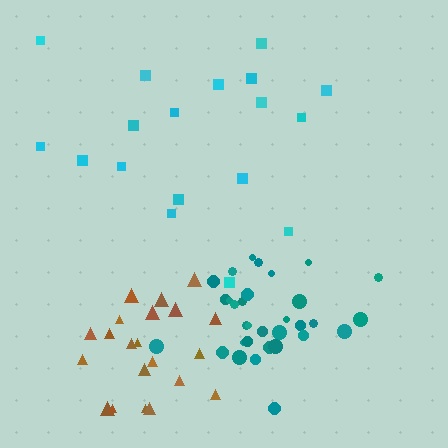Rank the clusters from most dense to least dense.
teal, brown, cyan.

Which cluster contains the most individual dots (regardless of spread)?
Teal (32).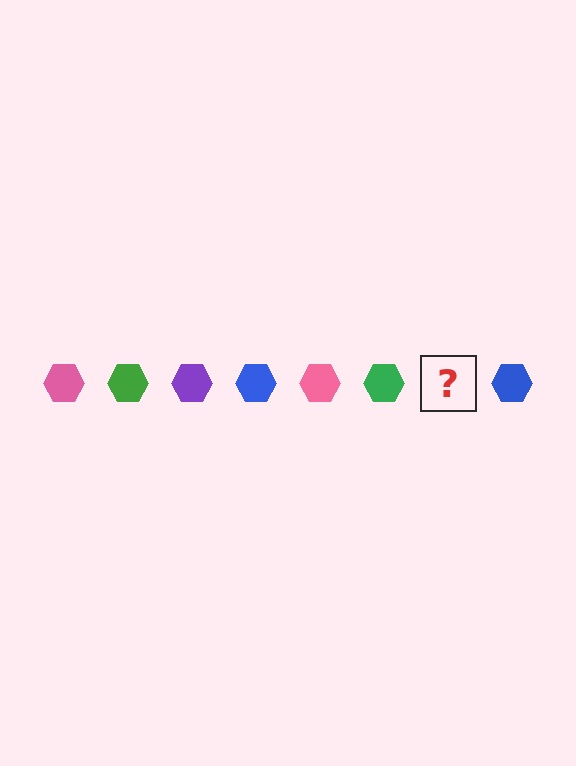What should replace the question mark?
The question mark should be replaced with a purple hexagon.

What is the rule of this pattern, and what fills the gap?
The rule is that the pattern cycles through pink, green, purple, blue hexagons. The gap should be filled with a purple hexagon.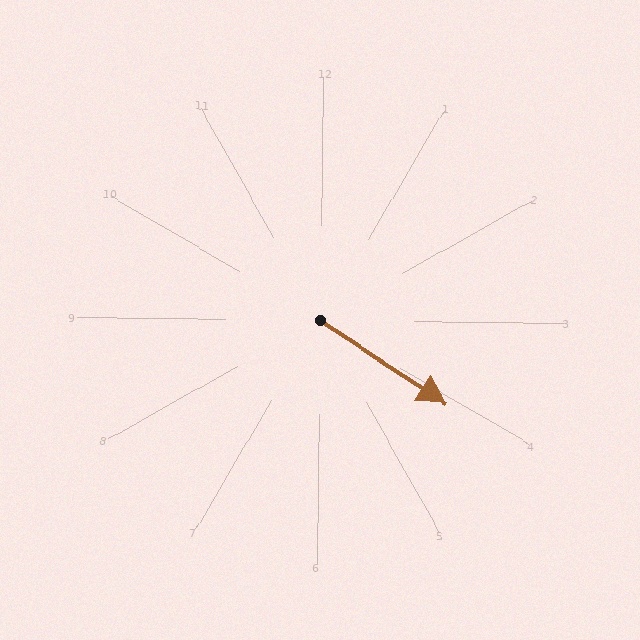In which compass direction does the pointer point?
Southeast.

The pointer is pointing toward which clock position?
Roughly 4 o'clock.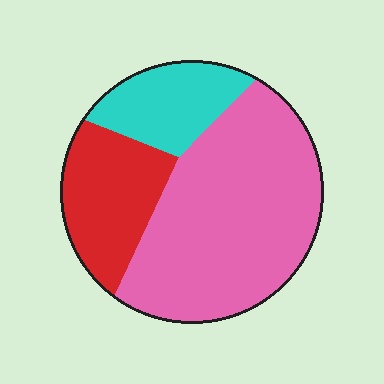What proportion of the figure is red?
Red covers roughly 25% of the figure.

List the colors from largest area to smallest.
From largest to smallest: pink, red, cyan.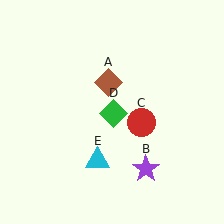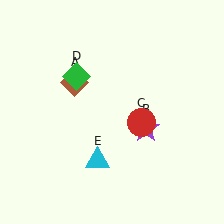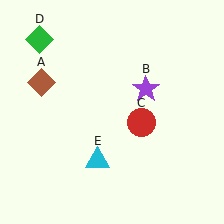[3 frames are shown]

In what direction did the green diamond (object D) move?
The green diamond (object D) moved up and to the left.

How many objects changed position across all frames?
3 objects changed position: brown diamond (object A), purple star (object B), green diamond (object D).